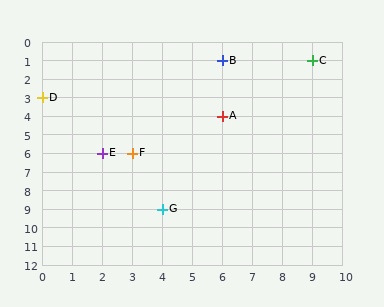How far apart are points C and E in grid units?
Points C and E are 7 columns and 5 rows apart (about 8.6 grid units diagonally).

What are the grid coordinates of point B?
Point B is at grid coordinates (6, 1).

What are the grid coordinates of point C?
Point C is at grid coordinates (9, 1).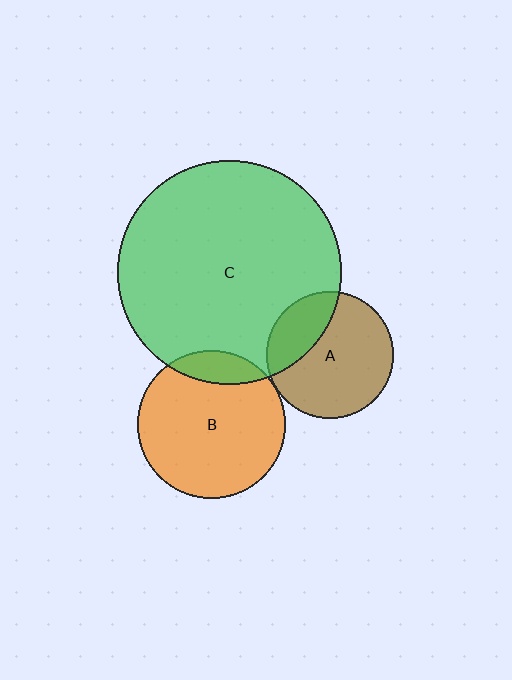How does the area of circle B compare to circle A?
Approximately 1.3 times.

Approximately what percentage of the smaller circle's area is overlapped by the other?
Approximately 5%.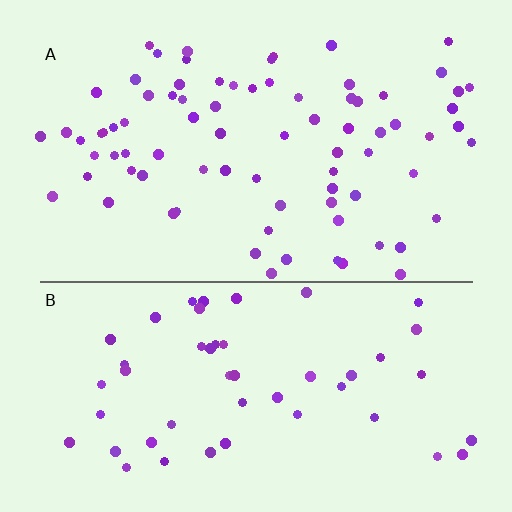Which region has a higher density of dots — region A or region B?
A (the top).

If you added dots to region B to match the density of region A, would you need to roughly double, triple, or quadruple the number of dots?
Approximately double.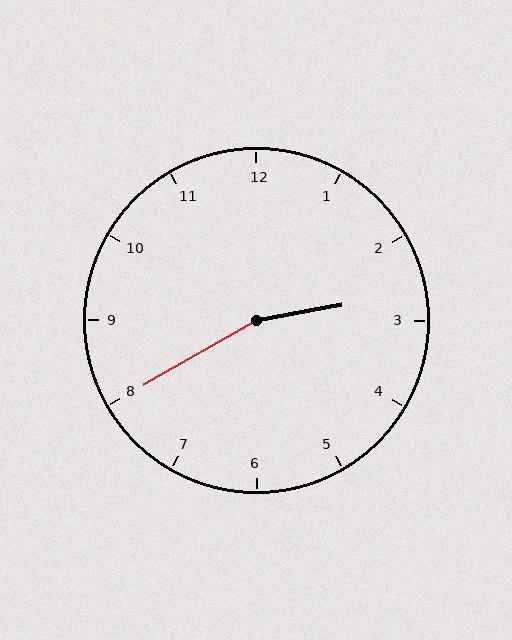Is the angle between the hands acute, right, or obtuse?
It is obtuse.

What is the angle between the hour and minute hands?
Approximately 160 degrees.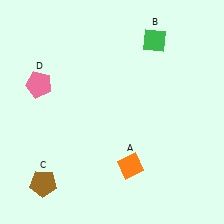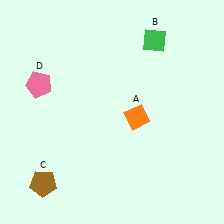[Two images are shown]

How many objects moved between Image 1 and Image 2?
1 object moved between the two images.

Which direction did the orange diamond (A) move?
The orange diamond (A) moved up.